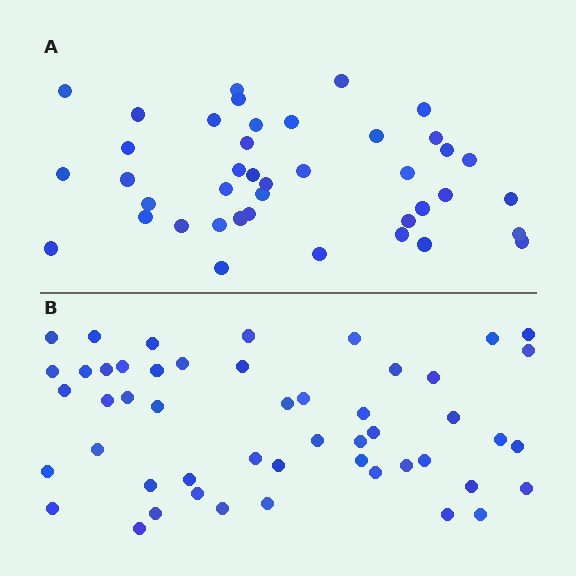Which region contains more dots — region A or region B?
Region B (the bottom region) has more dots.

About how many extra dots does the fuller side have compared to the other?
Region B has roughly 8 or so more dots than region A.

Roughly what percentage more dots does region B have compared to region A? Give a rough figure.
About 20% more.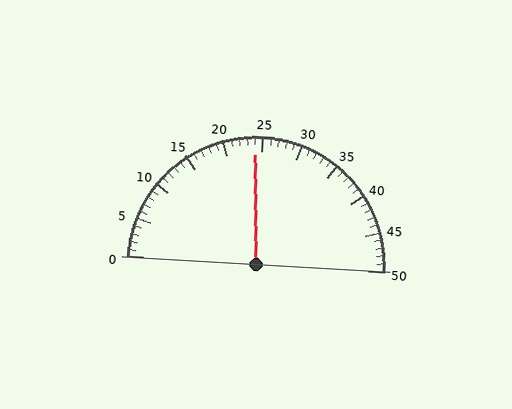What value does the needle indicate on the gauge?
The needle indicates approximately 24.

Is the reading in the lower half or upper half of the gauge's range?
The reading is in the lower half of the range (0 to 50).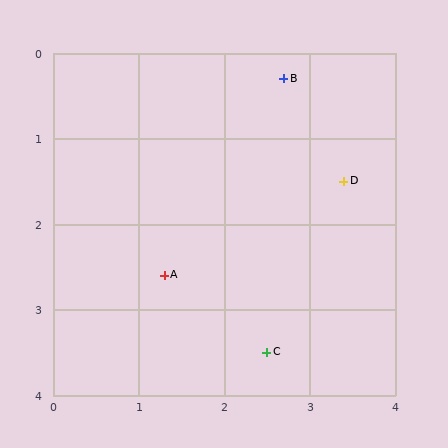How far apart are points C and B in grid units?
Points C and B are about 3.2 grid units apart.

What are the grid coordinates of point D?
Point D is at approximately (3.4, 1.5).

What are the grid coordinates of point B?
Point B is at approximately (2.7, 0.3).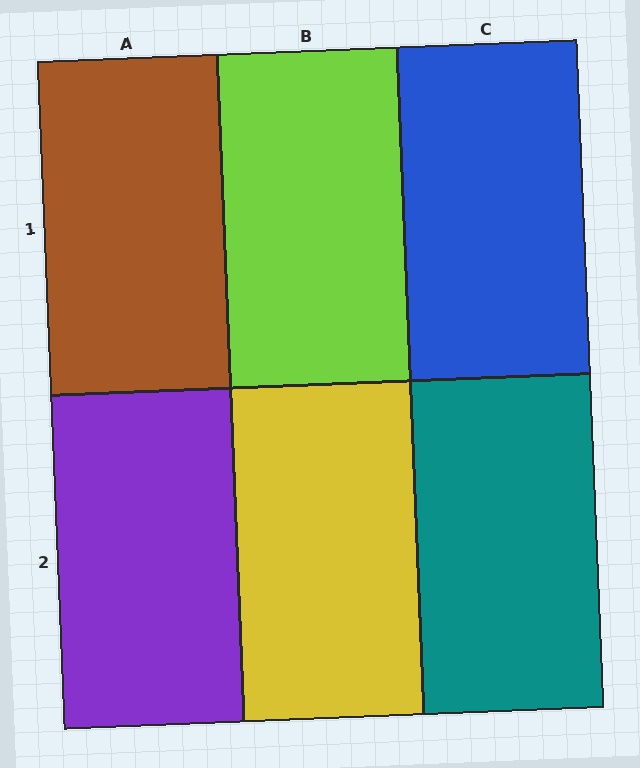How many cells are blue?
1 cell is blue.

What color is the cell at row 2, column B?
Yellow.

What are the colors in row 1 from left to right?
Brown, lime, blue.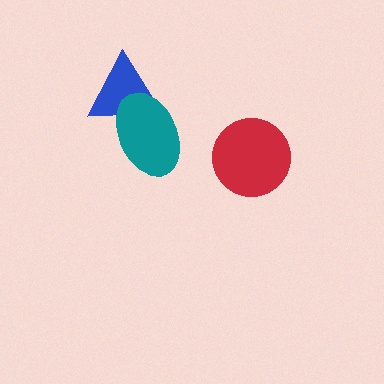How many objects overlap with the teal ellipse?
1 object overlaps with the teal ellipse.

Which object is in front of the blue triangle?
The teal ellipse is in front of the blue triangle.